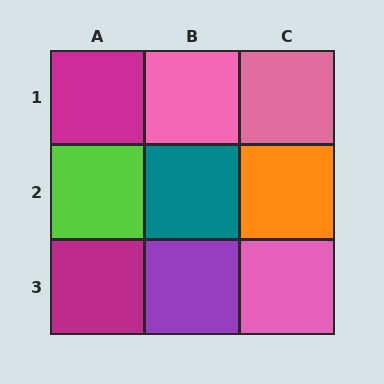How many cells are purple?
1 cell is purple.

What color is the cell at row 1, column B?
Pink.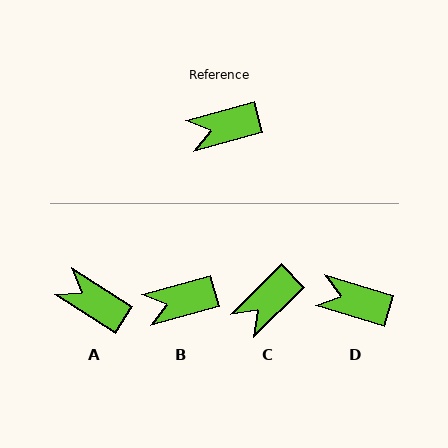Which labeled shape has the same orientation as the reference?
B.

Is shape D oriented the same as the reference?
No, it is off by about 32 degrees.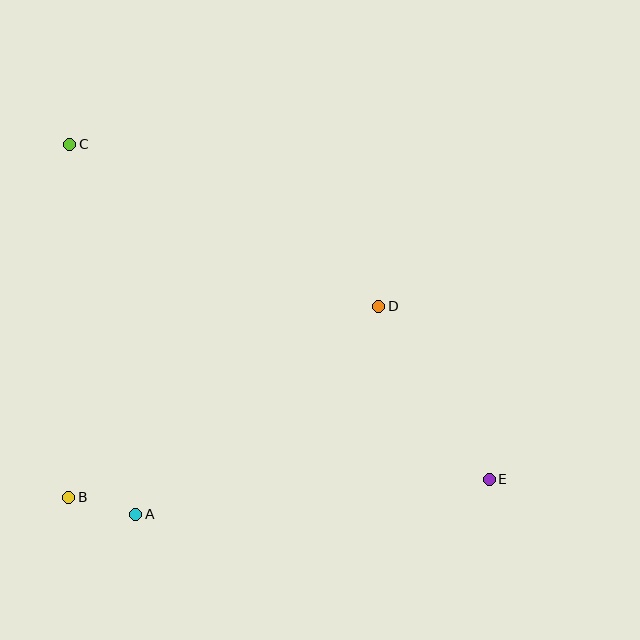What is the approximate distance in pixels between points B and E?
The distance between B and E is approximately 421 pixels.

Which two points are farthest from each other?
Points C and E are farthest from each other.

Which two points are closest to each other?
Points A and B are closest to each other.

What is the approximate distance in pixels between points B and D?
The distance between B and D is approximately 364 pixels.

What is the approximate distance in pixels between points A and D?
The distance between A and D is approximately 320 pixels.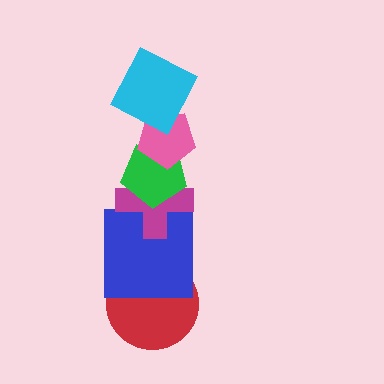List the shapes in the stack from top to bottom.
From top to bottom: the cyan square, the pink pentagon, the green pentagon, the magenta cross, the blue square, the red circle.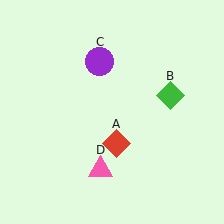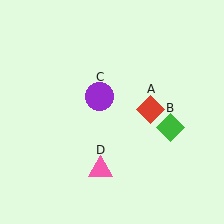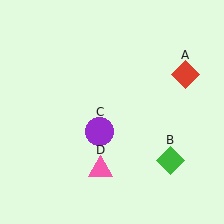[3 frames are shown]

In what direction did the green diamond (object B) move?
The green diamond (object B) moved down.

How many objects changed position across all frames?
3 objects changed position: red diamond (object A), green diamond (object B), purple circle (object C).